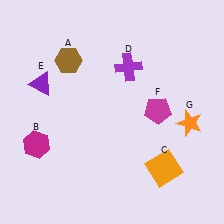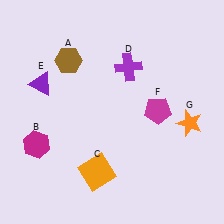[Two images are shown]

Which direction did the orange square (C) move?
The orange square (C) moved left.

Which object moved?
The orange square (C) moved left.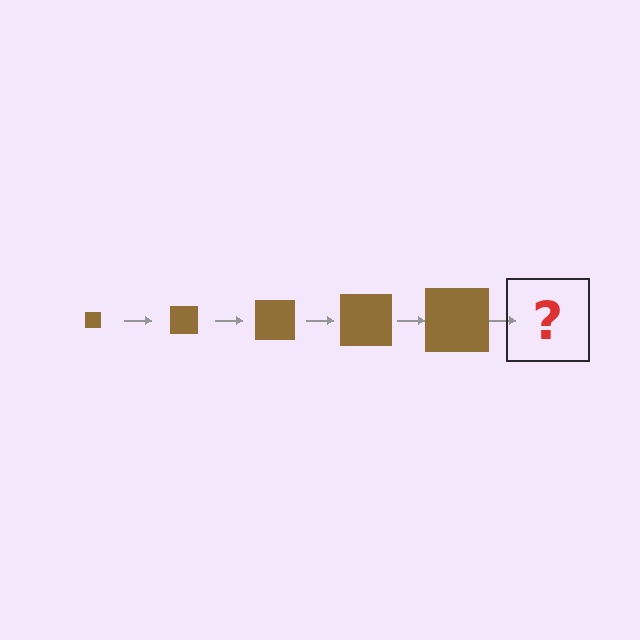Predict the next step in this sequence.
The next step is a brown square, larger than the previous one.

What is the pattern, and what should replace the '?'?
The pattern is that the square gets progressively larger each step. The '?' should be a brown square, larger than the previous one.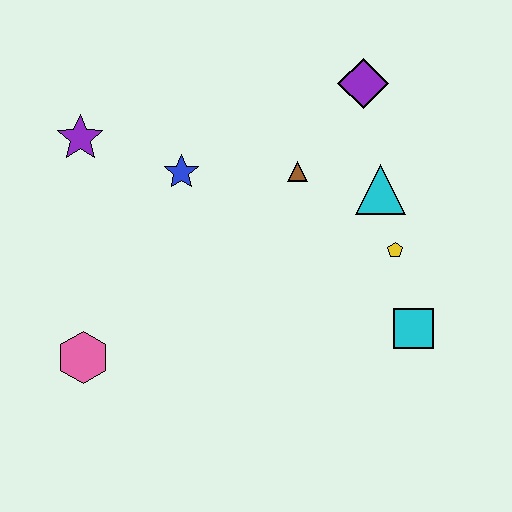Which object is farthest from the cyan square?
The purple star is farthest from the cyan square.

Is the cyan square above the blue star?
No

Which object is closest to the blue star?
The purple star is closest to the blue star.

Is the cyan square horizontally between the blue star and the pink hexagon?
No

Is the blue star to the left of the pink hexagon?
No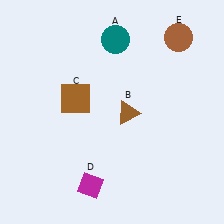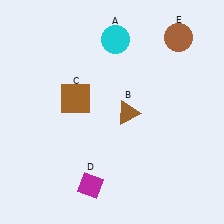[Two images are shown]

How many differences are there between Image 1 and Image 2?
There is 1 difference between the two images.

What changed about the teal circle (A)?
In Image 1, A is teal. In Image 2, it changed to cyan.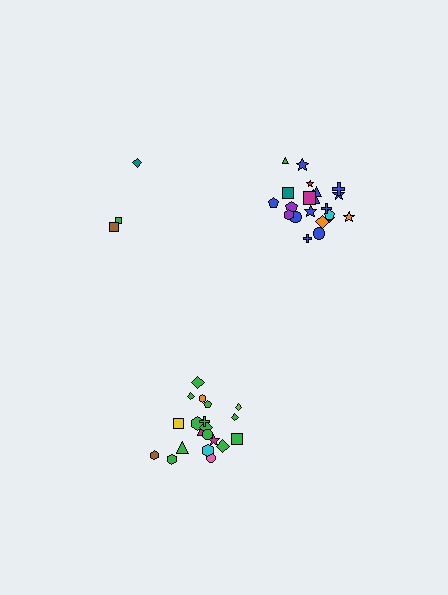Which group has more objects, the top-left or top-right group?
The top-right group.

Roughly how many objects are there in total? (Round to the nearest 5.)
Roughly 45 objects in total.